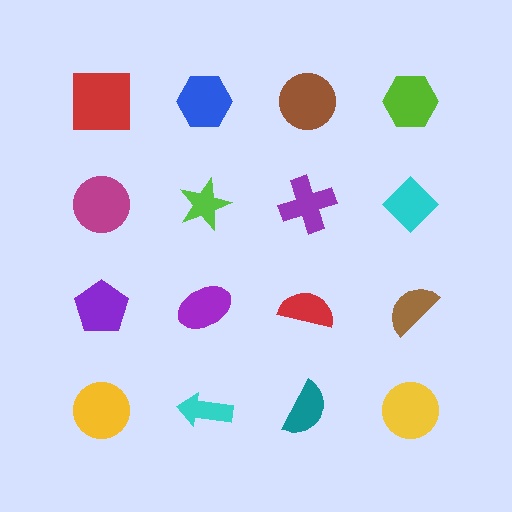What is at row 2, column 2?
A lime star.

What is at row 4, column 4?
A yellow circle.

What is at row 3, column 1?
A purple pentagon.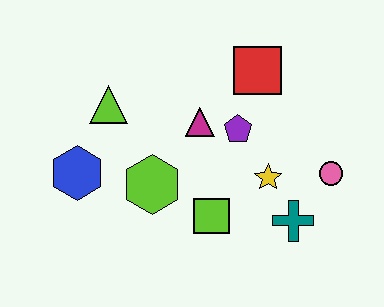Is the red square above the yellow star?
Yes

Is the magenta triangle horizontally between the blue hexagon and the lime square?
Yes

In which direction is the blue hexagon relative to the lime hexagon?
The blue hexagon is to the left of the lime hexagon.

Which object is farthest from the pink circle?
The blue hexagon is farthest from the pink circle.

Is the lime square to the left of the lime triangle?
No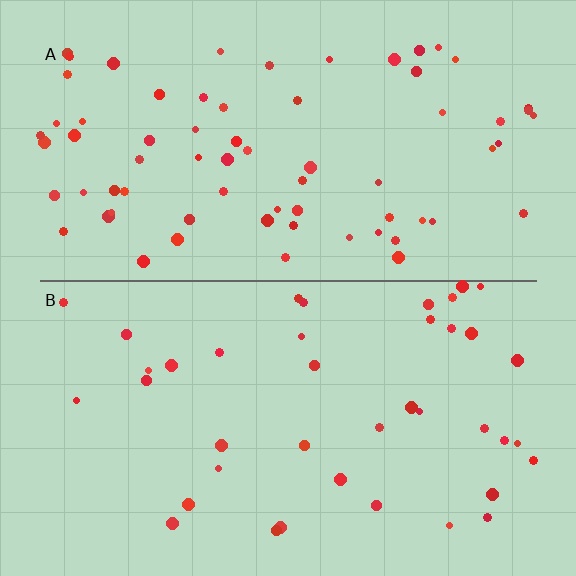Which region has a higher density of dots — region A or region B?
A (the top).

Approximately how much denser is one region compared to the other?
Approximately 1.7× — region A over region B.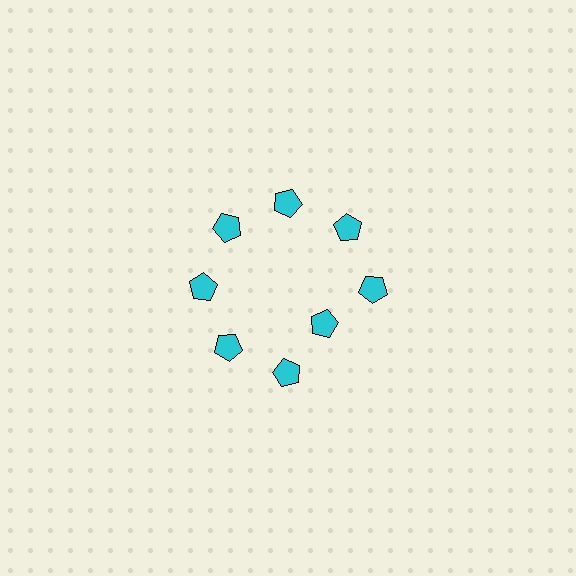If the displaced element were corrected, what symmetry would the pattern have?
It would have 8-fold rotational symmetry — the pattern would map onto itself every 45 degrees.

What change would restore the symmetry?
The symmetry would be restored by moving it outward, back onto the ring so that all 8 pentagons sit at equal angles and equal distance from the center.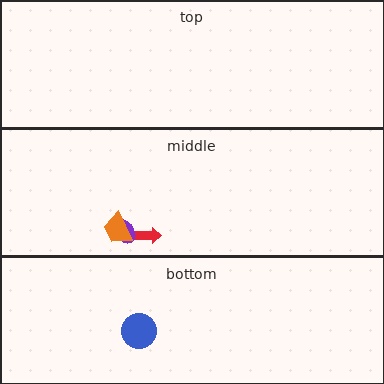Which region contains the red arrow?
The middle region.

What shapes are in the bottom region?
The blue circle.